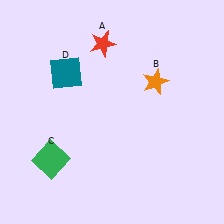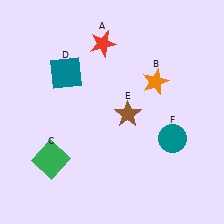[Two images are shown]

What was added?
A brown star (E), a teal circle (F) were added in Image 2.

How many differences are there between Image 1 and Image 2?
There are 2 differences between the two images.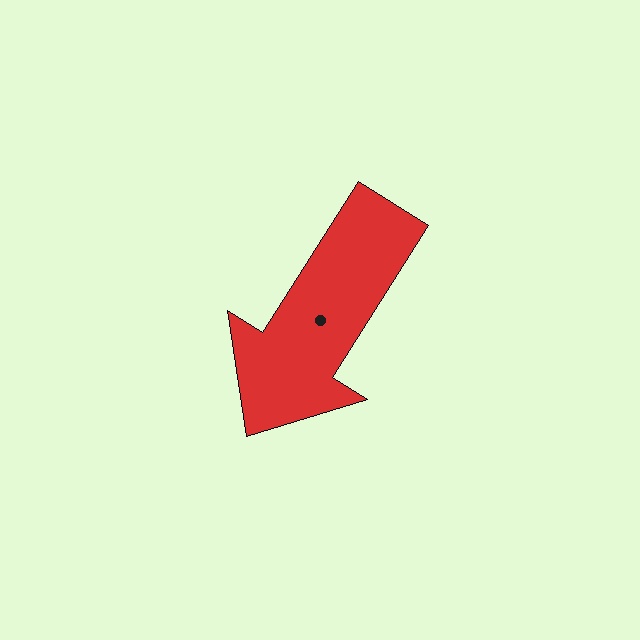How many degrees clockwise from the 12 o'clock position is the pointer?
Approximately 212 degrees.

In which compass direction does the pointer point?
Southwest.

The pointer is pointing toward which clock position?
Roughly 7 o'clock.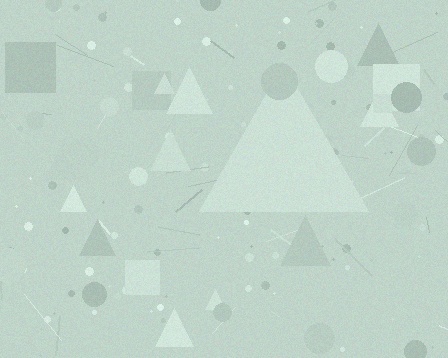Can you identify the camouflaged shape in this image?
The camouflaged shape is a triangle.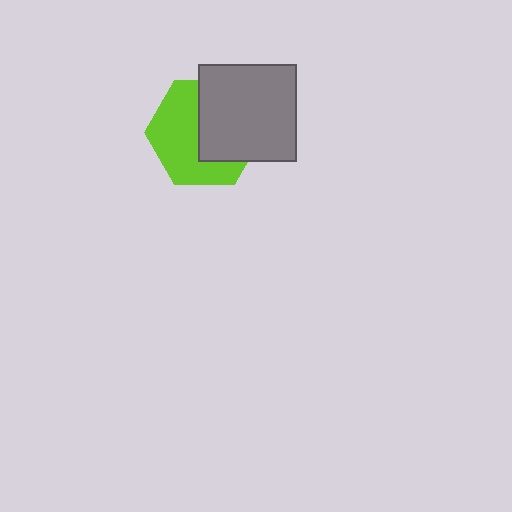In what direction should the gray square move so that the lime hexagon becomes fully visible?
The gray square should move toward the upper-right. That is the shortest direction to clear the overlap and leave the lime hexagon fully visible.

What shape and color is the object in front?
The object in front is a gray square.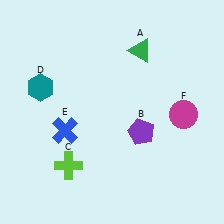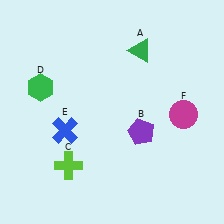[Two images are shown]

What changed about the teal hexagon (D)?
In Image 1, D is teal. In Image 2, it changed to green.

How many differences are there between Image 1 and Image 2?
There is 1 difference between the two images.